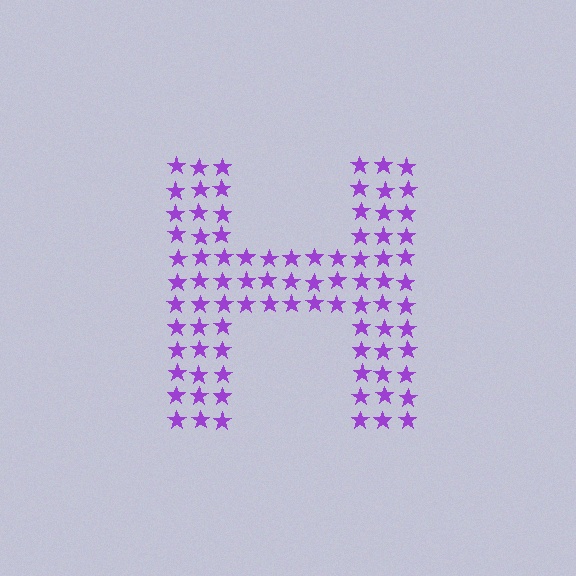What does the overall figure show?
The overall figure shows the letter H.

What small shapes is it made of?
It is made of small stars.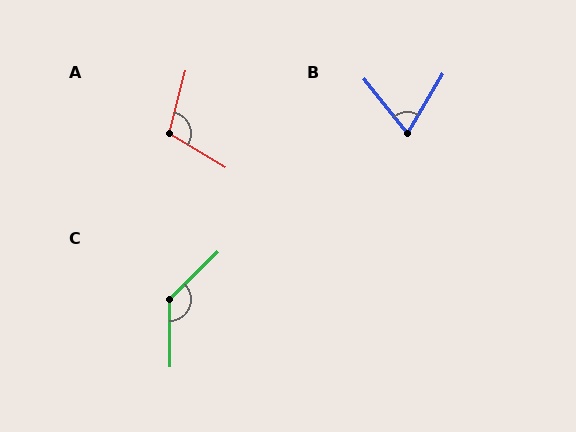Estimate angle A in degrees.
Approximately 106 degrees.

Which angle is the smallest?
B, at approximately 69 degrees.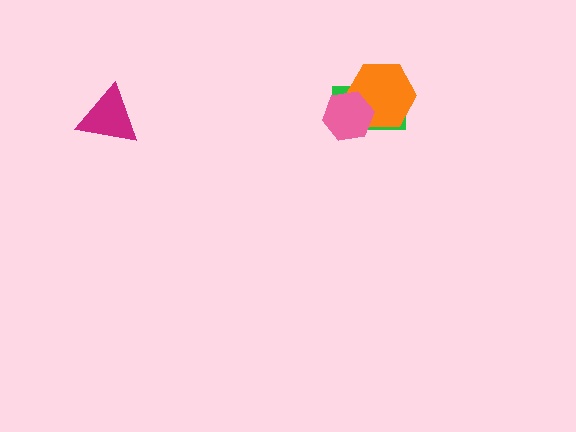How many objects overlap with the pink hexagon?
2 objects overlap with the pink hexagon.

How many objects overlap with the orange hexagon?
2 objects overlap with the orange hexagon.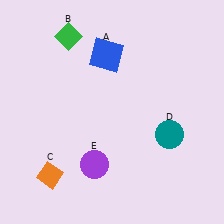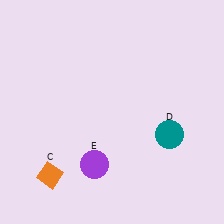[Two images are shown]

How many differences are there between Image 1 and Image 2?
There are 2 differences between the two images.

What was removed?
The blue square (A), the green diamond (B) were removed in Image 2.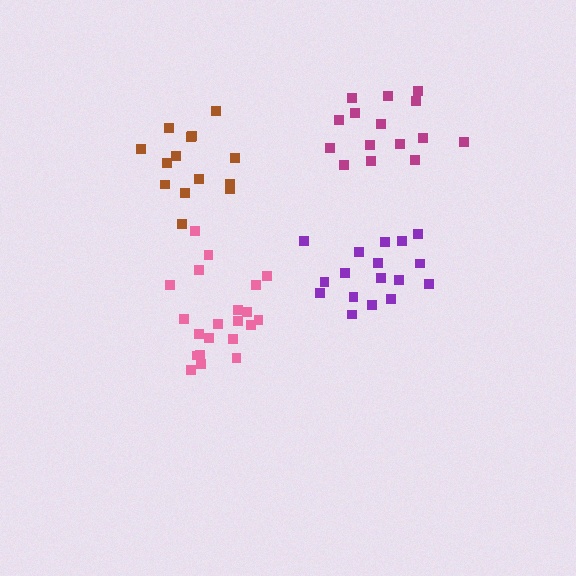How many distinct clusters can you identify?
There are 4 distinct clusters.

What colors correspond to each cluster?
The clusters are colored: pink, brown, purple, magenta.